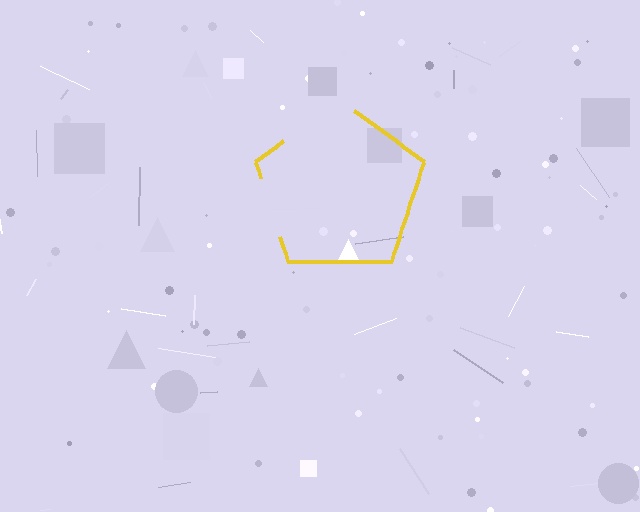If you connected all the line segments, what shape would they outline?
They would outline a pentagon.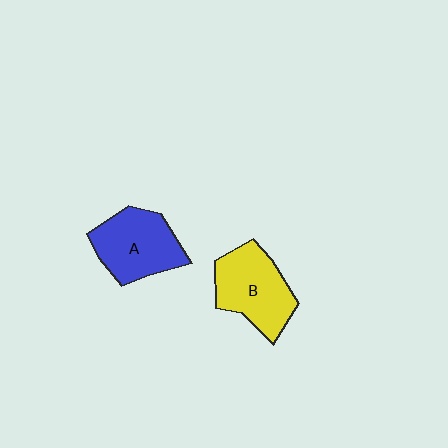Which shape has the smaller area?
Shape A (blue).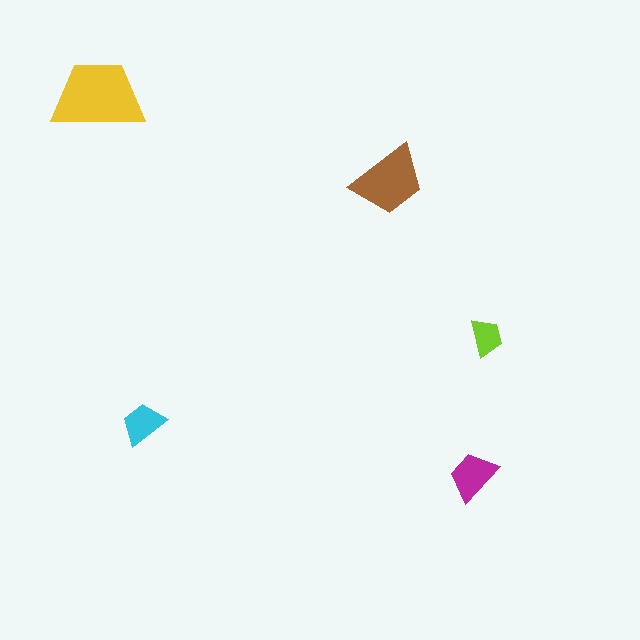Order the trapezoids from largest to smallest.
the yellow one, the brown one, the magenta one, the cyan one, the lime one.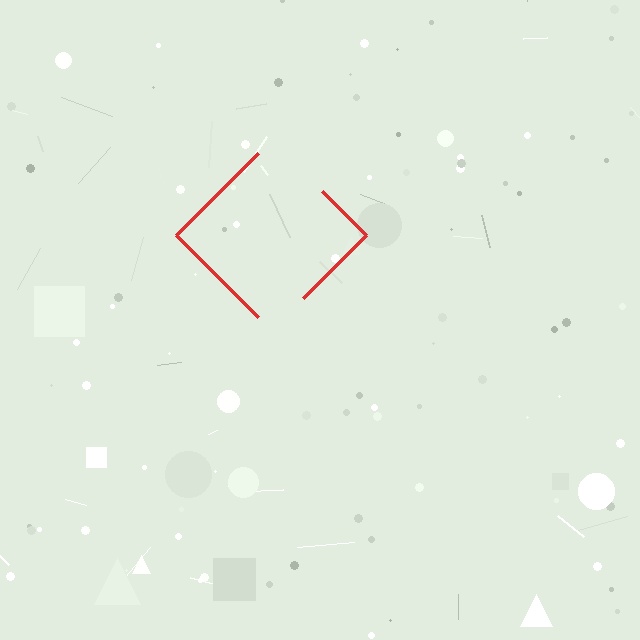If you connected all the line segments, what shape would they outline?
They would outline a diamond.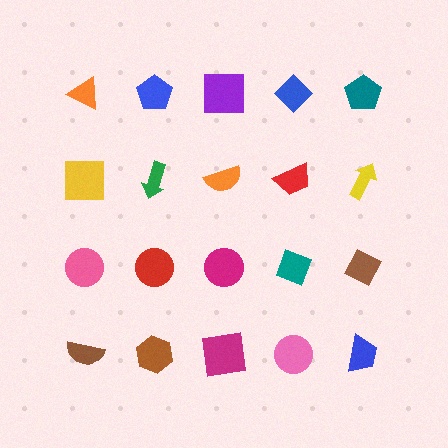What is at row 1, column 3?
A purple square.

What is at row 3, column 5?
A brown diamond.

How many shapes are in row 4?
5 shapes.